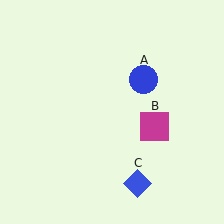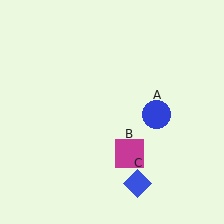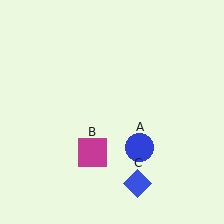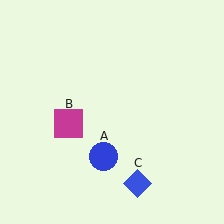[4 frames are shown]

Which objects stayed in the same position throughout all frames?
Blue diamond (object C) remained stationary.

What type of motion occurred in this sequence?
The blue circle (object A), magenta square (object B) rotated clockwise around the center of the scene.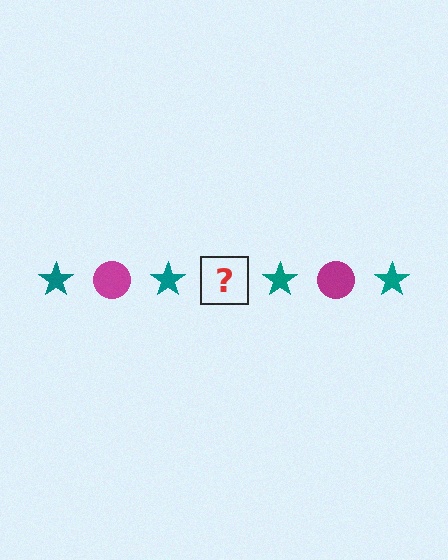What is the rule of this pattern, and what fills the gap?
The rule is that the pattern alternates between teal star and magenta circle. The gap should be filled with a magenta circle.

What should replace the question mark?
The question mark should be replaced with a magenta circle.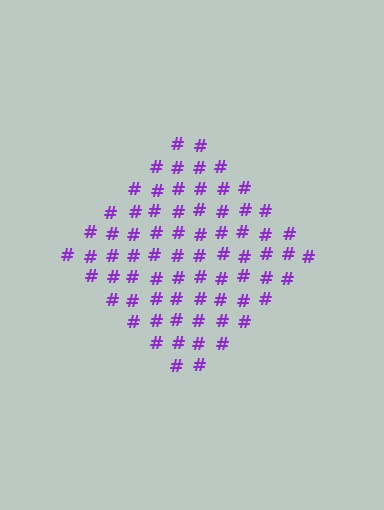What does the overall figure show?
The overall figure shows a diamond.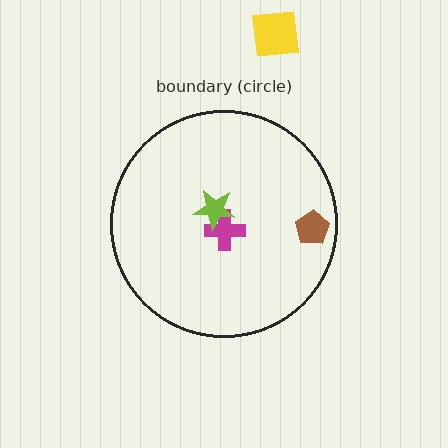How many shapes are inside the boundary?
3 inside, 1 outside.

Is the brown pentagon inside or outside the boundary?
Inside.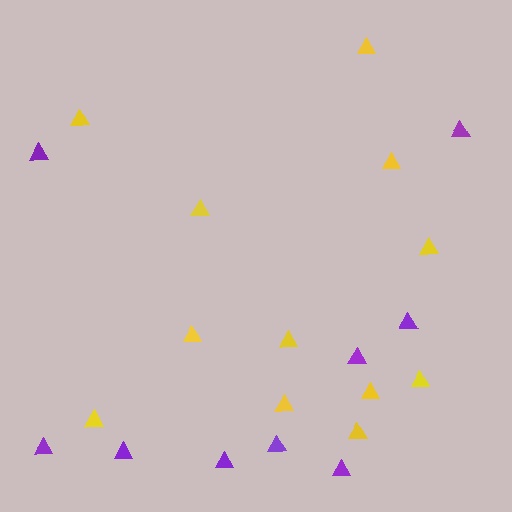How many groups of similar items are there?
There are 2 groups: one group of yellow triangles (12) and one group of purple triangles (9).